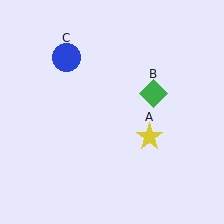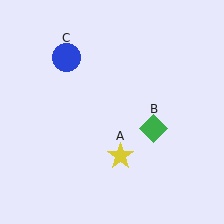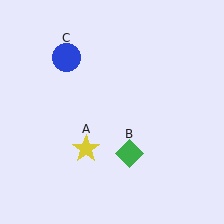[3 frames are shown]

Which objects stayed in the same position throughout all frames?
Blue circle (object C) remained stationary.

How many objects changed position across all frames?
2 objects changed position: yellow star (object A), green diamond (object B).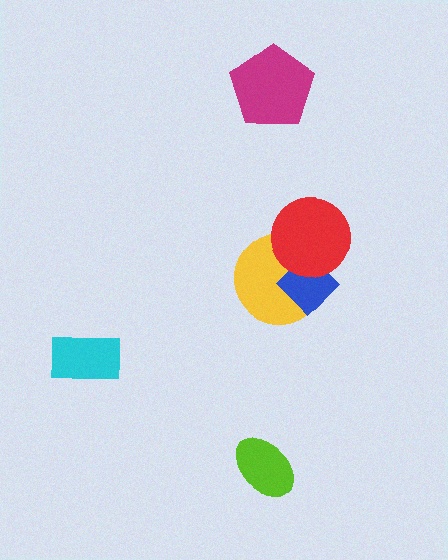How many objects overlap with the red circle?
2 objects overlap with the red circle.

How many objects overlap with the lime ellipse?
0 objects overlap with the lime ellipse.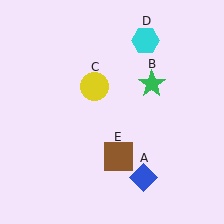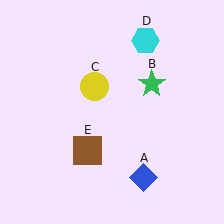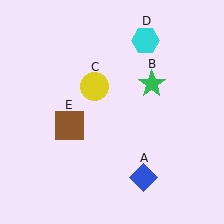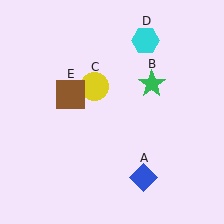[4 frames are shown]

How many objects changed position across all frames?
1 object changed position: brown square (object E).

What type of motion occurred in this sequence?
The brown square (object E) rotated clockwise around the center of the scene.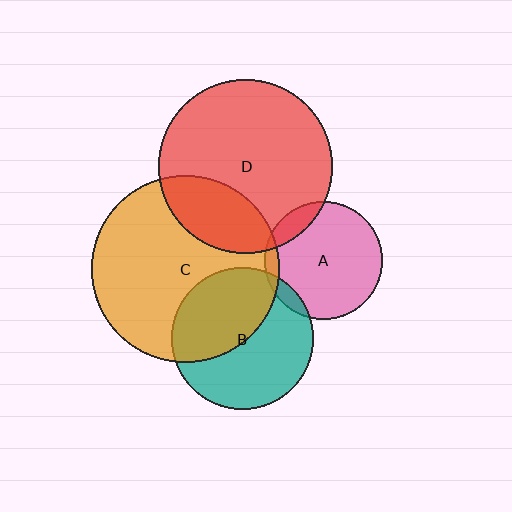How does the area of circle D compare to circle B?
Approximately 1.5 times.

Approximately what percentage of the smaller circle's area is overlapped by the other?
Approximately 5%.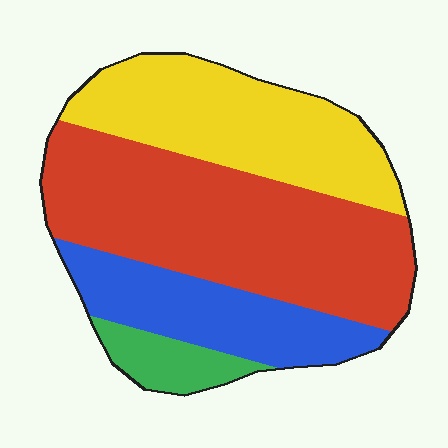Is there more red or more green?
Red.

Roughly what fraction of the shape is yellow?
Yellow takes up between a quarter and a half of the shape.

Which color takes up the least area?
Green, at roughly 5%.